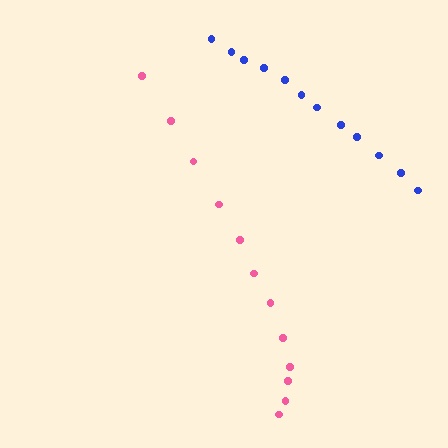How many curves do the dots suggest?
There are 2 distinct paths.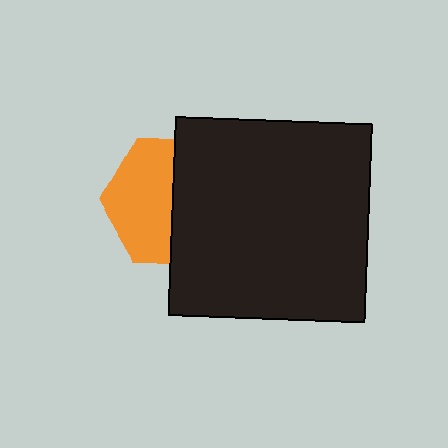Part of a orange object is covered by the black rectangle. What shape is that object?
It is a hexagon.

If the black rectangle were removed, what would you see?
You would see the complete orange hexagon.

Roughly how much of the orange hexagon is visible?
About half of it is visible (roughly 51%).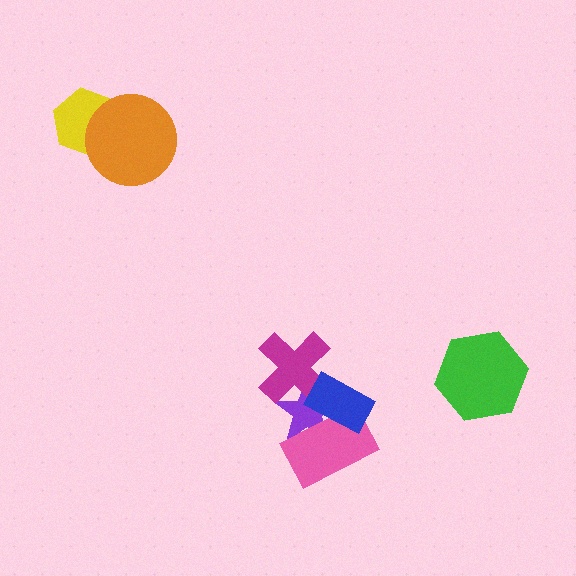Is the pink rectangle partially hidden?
Yes, it is partially covered by another shape.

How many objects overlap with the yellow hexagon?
1 object overlaps with the yellow hexagon.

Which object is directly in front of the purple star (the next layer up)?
The pink rectangle is directly in front of the purple star.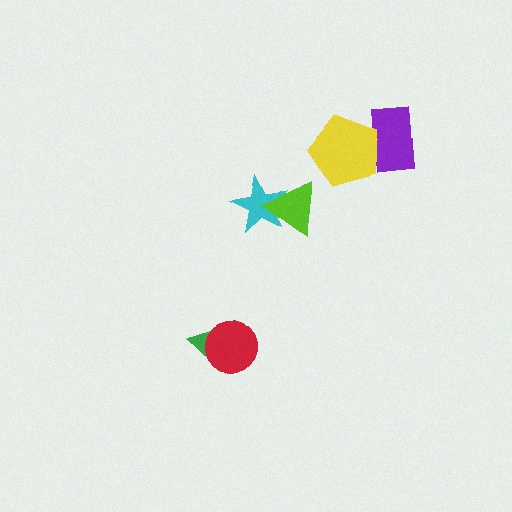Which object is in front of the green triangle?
The red circle is in front of the green triangle.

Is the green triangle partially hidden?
Yes, it is partially covered by another shape.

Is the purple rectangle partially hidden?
Yes, it is partially covered by another shape.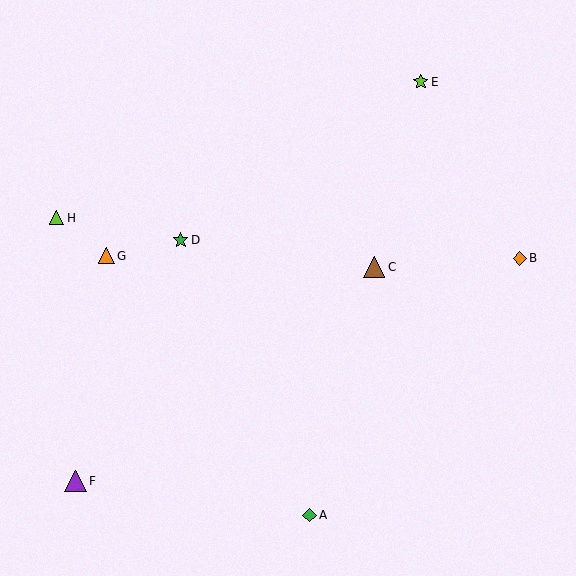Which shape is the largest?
The purple triangle (labeled F) is the largest.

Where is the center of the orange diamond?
The center of the orange diamond is at (520, 258).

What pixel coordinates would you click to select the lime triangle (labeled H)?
Click at (57, 218) to select the lime triangle H.